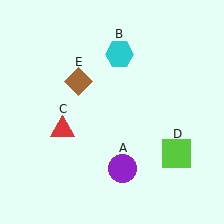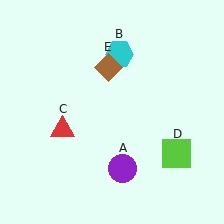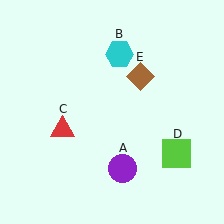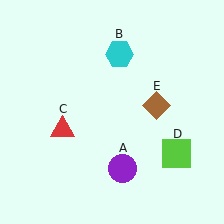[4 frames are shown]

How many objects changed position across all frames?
1 object changed position: brown diamond (object E).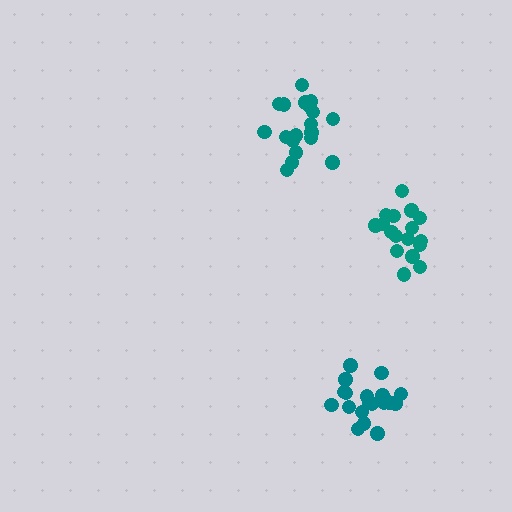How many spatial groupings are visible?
There are 3 spatial groupings.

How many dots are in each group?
Group 1: 19 dots, Group 2: 19 dots, Group 3: 17 dots (55 total).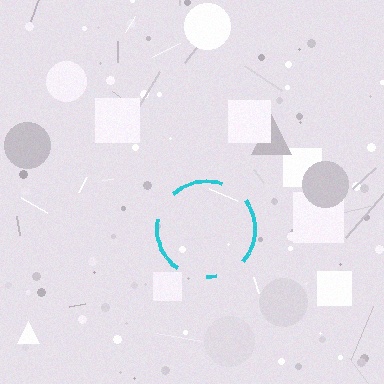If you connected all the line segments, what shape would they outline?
They would outline a circle.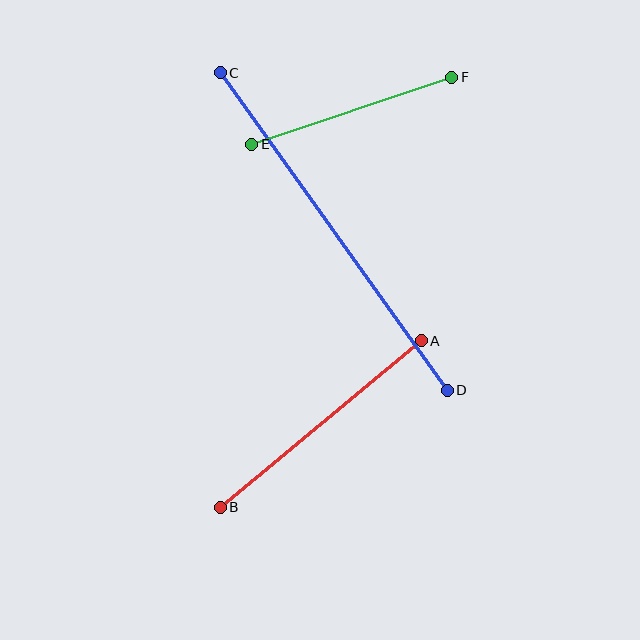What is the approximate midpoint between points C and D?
The midpoint is at approximately (334, 231) pixels.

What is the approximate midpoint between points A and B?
The midpoint is at approximately (321, 424) pixels.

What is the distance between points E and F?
The distance is approximately 211 pixels.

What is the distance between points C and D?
The distance is approximately 390 pixels.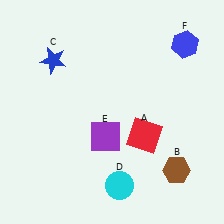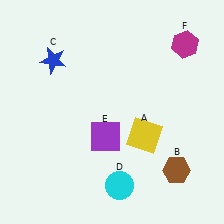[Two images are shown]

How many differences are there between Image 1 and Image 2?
There are 2 differences between the two images.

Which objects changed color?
A changed from red to yellow. F changed from blue to magenta.